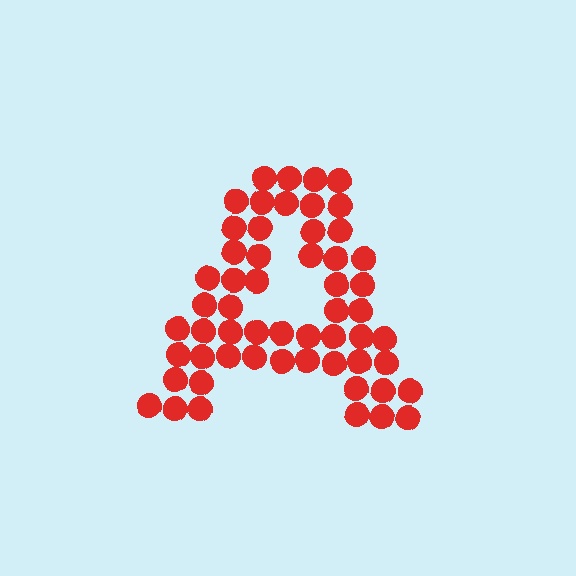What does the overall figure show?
The overall figure shows the letter A.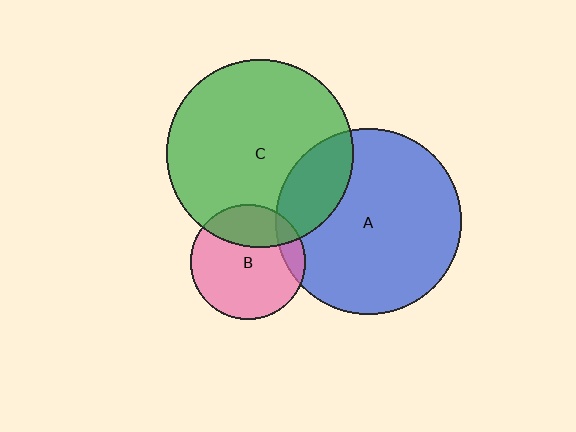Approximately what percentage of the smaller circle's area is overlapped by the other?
Approximately 10%.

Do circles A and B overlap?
Yes.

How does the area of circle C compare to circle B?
Approximately 2.7 times.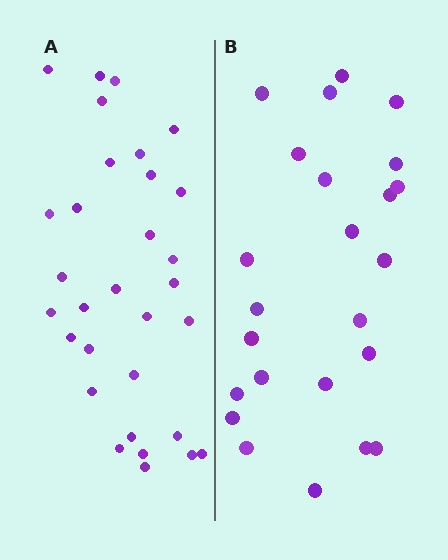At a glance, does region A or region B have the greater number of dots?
Region A (the left region) has more dots.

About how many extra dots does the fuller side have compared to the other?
Region A has roughly 8 or so more dots than region B.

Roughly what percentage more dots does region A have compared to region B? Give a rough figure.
About 30% more.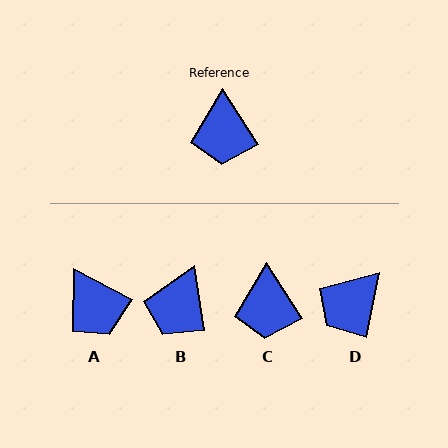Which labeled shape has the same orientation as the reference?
C.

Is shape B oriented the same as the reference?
No, it is off by about 24 degrees.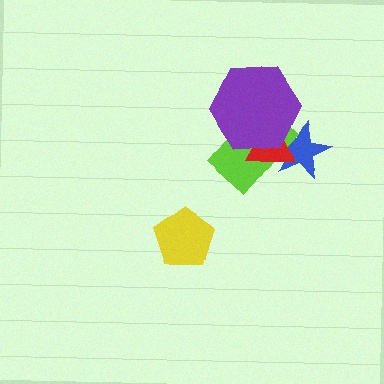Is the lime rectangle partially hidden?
Yes, it is partially covered by another shape.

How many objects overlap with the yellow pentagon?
0 objects overlap with the yellow pentagon.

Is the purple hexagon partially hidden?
No, no other shape covers it.